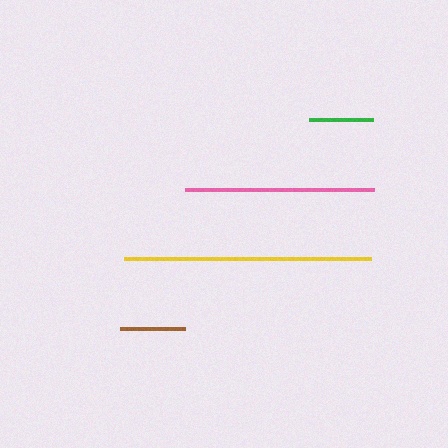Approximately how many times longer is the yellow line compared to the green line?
The yellow line is approximately 3.9 times the length of the green line.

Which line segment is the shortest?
The green line is the shortest at approximately 64 pixels.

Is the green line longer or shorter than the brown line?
The brown line is longer than the green line.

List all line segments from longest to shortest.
From longest to shortest: yellow, pink, brown, green.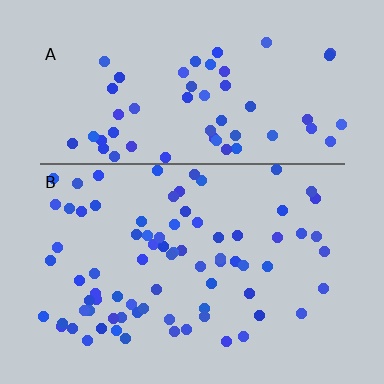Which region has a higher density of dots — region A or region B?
B (the bottom).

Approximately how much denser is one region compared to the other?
Approximately 1.4× — region B over region A.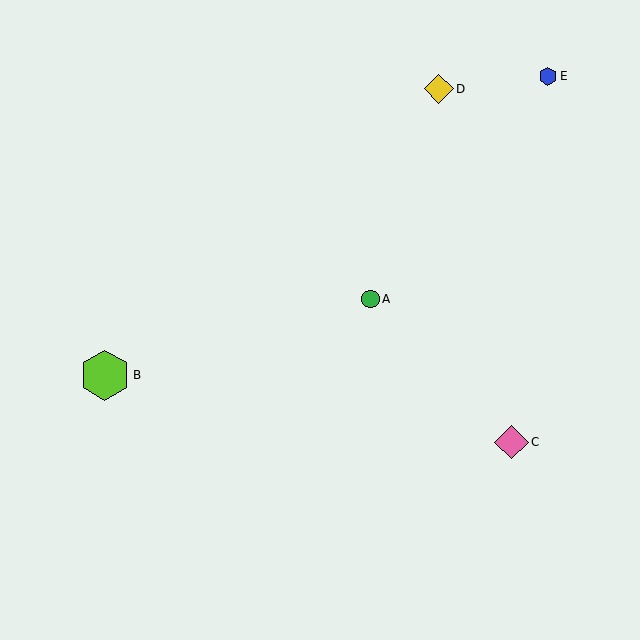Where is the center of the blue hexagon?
The center of the blue hexagon is at (548, 76).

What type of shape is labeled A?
Shape A is a green circle.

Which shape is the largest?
The lime hexagon (labeled B) is the largest.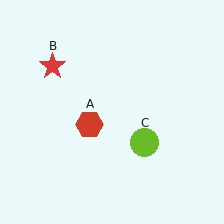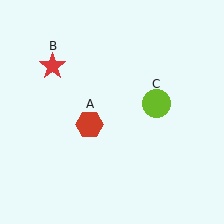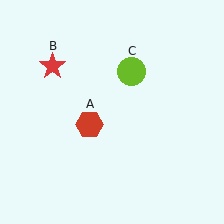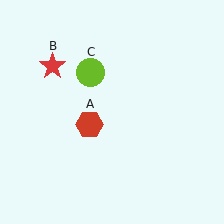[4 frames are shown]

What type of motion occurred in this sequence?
The lime circle (object C) rotated counterclockwise around the center of the scene.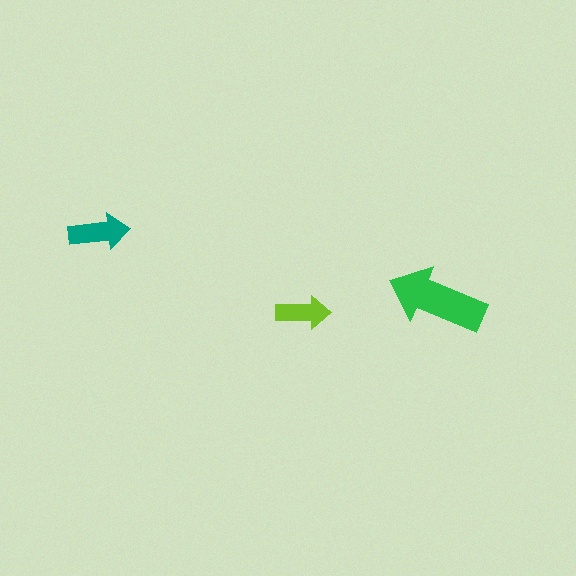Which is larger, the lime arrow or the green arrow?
The green one.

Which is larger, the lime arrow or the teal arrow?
The teal one.